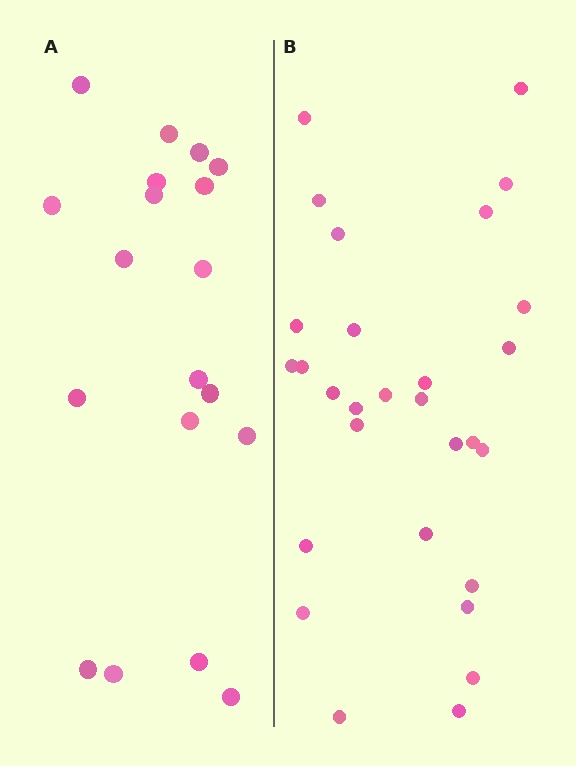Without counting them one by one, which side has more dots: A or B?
Region B (the right region) has more dots.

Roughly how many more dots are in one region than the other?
Region B has roughly 10 or so more dots than region A.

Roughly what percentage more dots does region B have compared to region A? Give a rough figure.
About 55% more.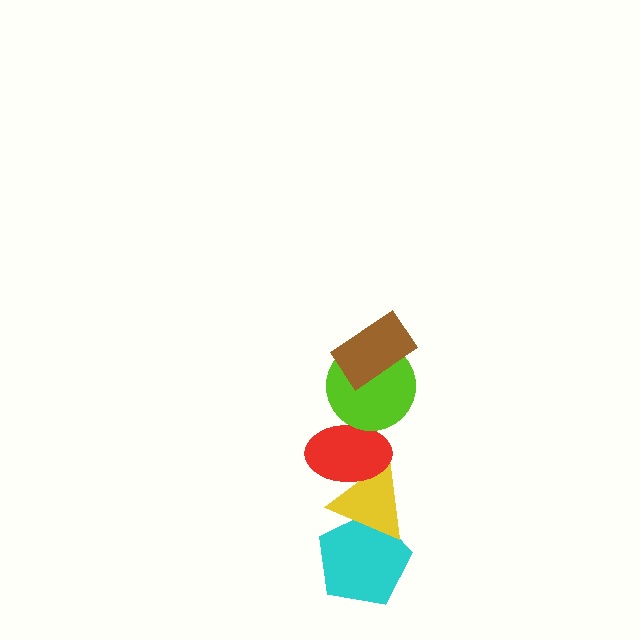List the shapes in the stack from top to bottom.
From top to bottom: the brown rectangle, the lime circle, the red ellipse, the yellow triangle, the cyan pentagon.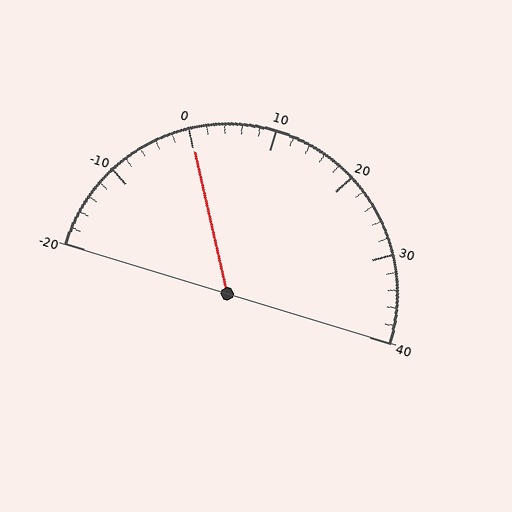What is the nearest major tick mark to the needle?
The nearest major tick mark is 0.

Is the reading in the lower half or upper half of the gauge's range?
The reading is in the lower half of the range (-20 to 40).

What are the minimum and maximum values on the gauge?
The gauge ranges from -20 to 40.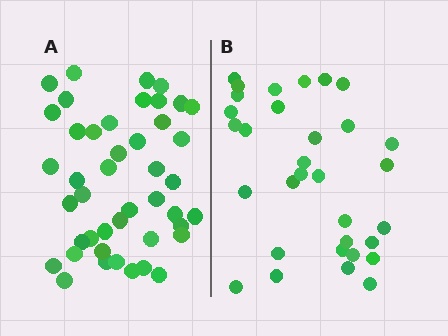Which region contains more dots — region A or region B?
Region A (the left region) has more dots.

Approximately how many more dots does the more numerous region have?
Region A has roughly 12 or so more dots than region B.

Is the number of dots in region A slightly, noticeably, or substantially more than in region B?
Region A has noticeably more, but not dramatically so. The ratio is roughly 1.4 to 1.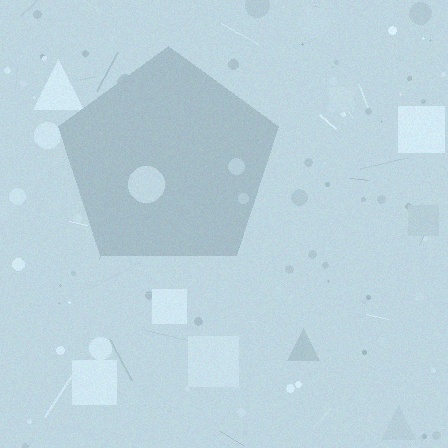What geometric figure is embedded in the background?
A pentagon is embedded in the background.